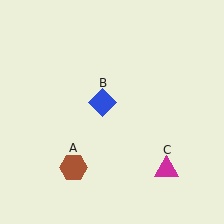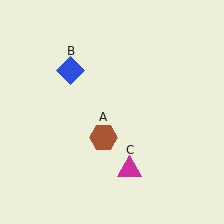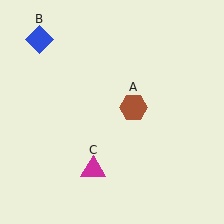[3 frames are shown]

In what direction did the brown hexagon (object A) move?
The brown hexagon (object A) moved up and to the right.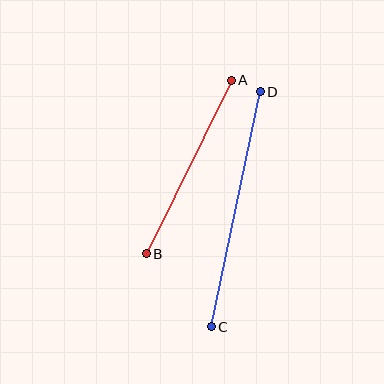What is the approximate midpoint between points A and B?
The midpoint is at approximately (189, 167) pixels.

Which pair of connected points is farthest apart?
Points C and D are farthest apart.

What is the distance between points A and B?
The distance is approximately 193 pixels.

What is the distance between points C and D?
The distance is approximately 240 pixels.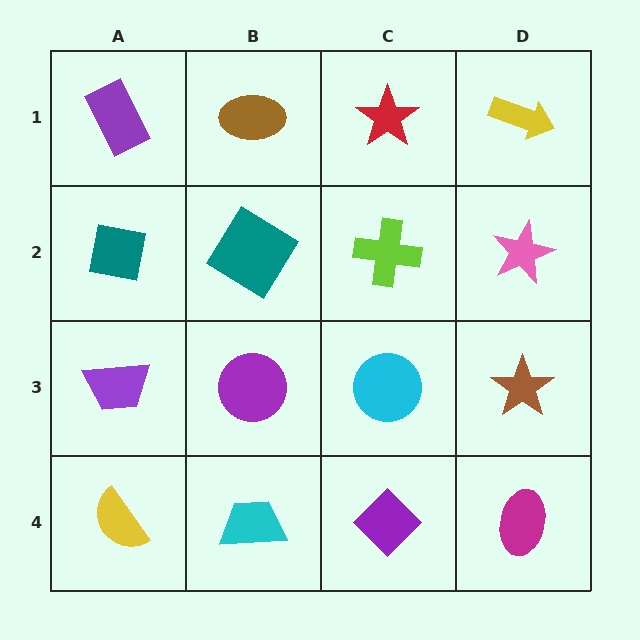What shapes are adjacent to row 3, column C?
A lime cross (row 2, column C), a purple diamond (row 4, column C), a purple circle (row 3, column B), a brown star (row 3, column D).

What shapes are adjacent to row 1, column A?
A teal square (row 2, column A), a brown ellipse (row 1, column B).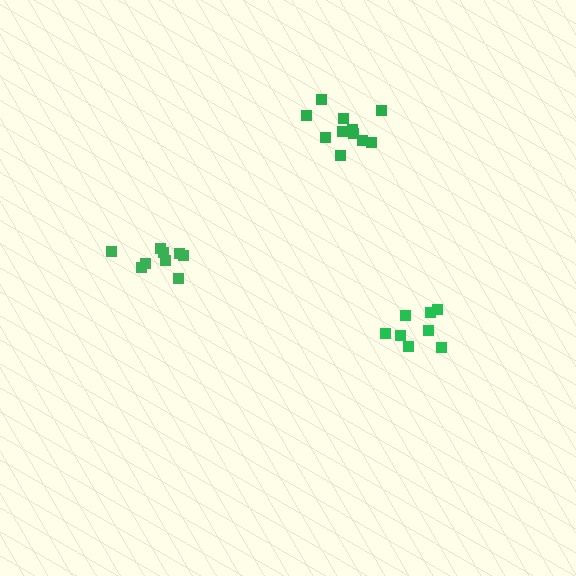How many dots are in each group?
Group 1: 11 dots, Group 2: 9 dots, Group 3: 8 dots (28 total).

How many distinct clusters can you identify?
There are 3 distinct clusters.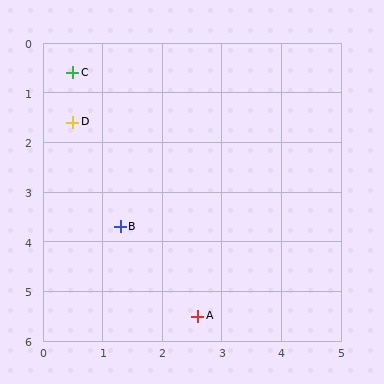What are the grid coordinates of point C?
Point C is at approximately (0.5, 0.6).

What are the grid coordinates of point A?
Point A is at approximately (2.6, 5.5).